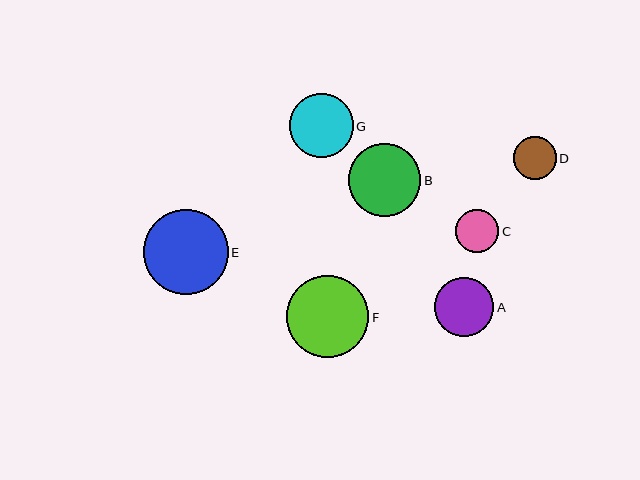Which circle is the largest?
Circle E is the largest with a size of approximately 85 pixels.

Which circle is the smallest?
Circle D is the smallest with a size of approximately 43 pixels.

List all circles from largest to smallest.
From largest to smallest: E, F, B, G, A, C, D.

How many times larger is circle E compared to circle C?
Circle E is approximately 2.0 times the size of circle C.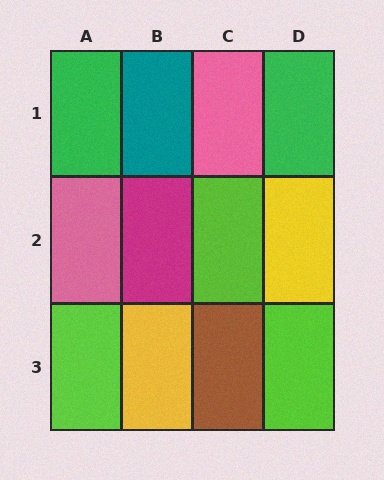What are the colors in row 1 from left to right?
Green, teal, pink, green.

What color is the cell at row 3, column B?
Yellow.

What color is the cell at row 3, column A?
Lime.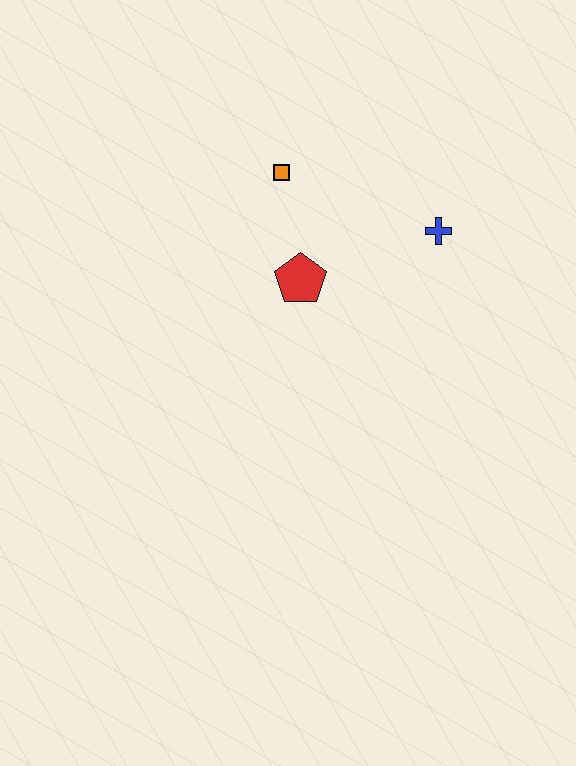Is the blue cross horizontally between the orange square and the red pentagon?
No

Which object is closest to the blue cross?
The red pentagon is closest to the blue cross.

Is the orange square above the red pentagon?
Yes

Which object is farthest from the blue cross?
The orange square is farthest from the blue cross.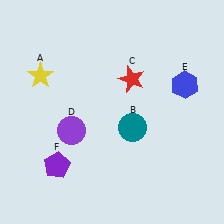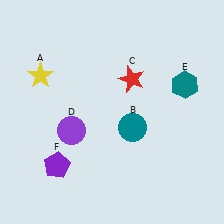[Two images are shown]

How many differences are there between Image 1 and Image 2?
There is 1 difference between the two images.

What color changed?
The hexagon (E) changed from blue in Image 1 to teal in Image 2.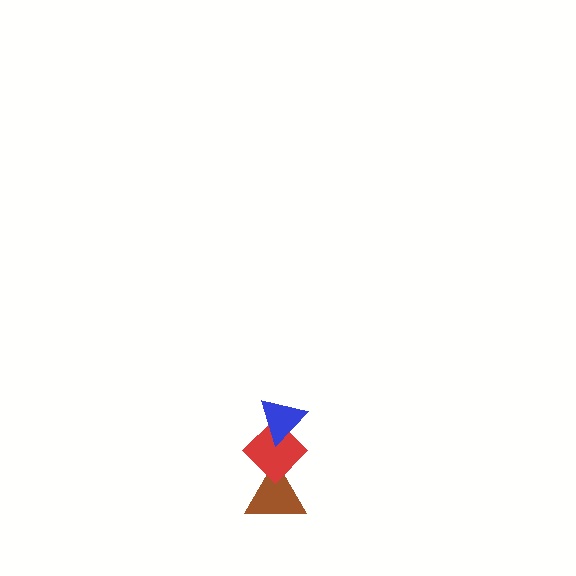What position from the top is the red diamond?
The red diamond is 2nd from the top.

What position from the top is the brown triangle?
The brown triangle is 3rd from the top.